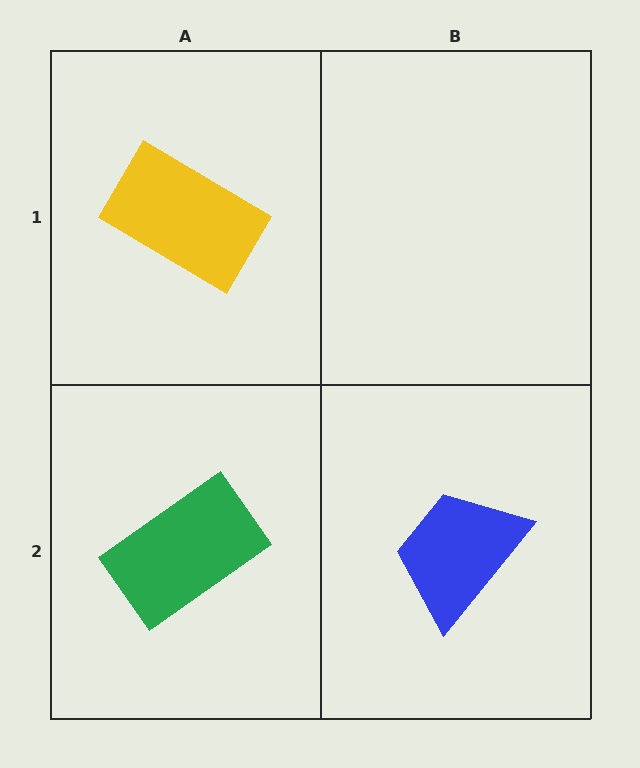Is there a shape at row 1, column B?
No, that cell is empty.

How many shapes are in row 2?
2 shapes.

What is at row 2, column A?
A green rectangle.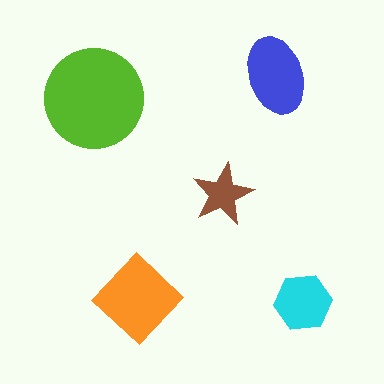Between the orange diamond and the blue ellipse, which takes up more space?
The orange diamond.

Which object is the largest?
The lime circle.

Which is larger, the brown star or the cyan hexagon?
The cyan hexagon.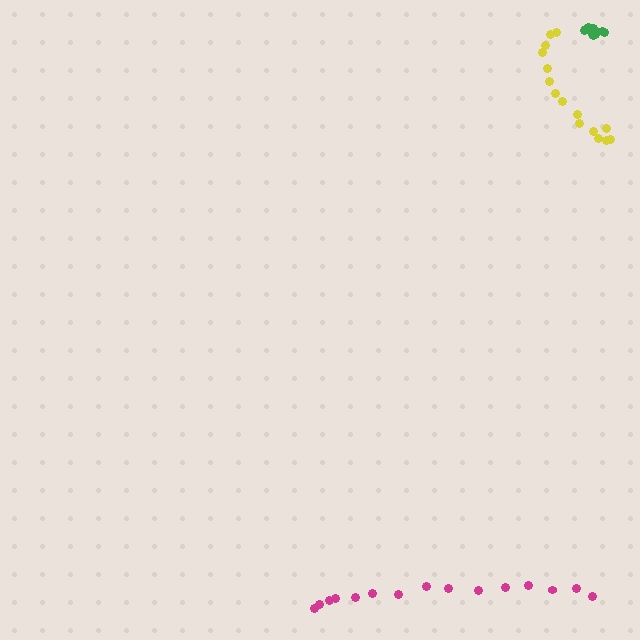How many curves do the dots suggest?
There are 3 distinct paths.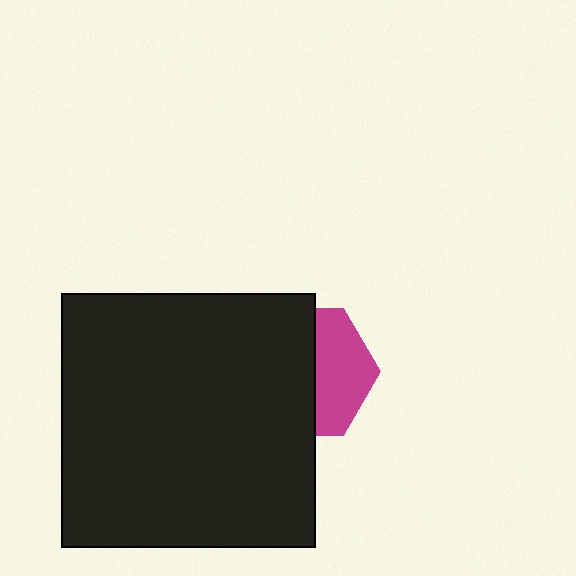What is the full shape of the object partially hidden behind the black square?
The partially hidden object is a magenta hexagon.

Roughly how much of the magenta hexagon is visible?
A small part of it is visible (roughly 42%).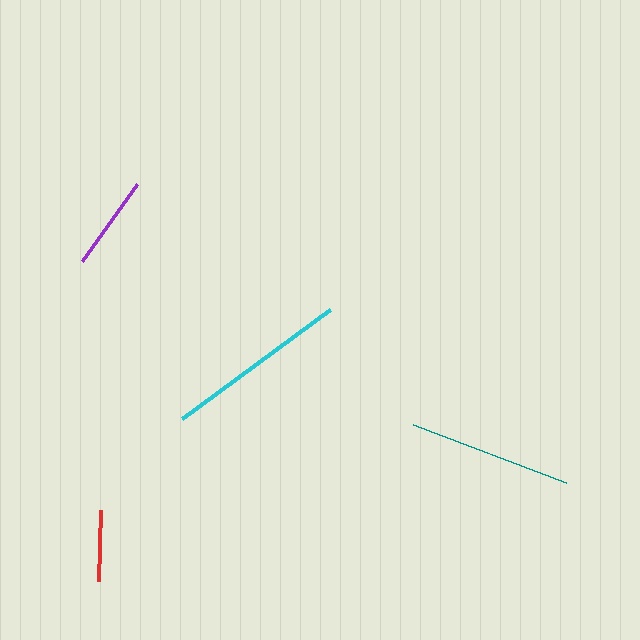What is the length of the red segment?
The red segment is approximately 72 pixels long.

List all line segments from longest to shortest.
From longest to shortest: cyan, teal, purple, red.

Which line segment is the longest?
The cyan line is the longest at approximately 184 pixels.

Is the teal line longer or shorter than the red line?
The teal line is longer than the red line.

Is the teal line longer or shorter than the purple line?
The teal line is longer than the purple line.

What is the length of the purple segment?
The purple segment is approximately 95 pixels long.